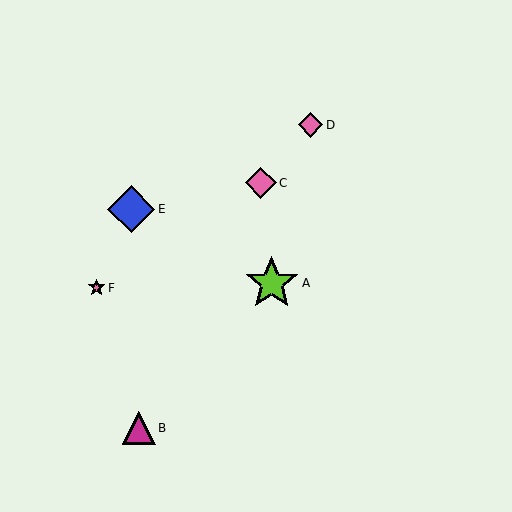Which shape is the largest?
The lime star (labeled A) is the largest.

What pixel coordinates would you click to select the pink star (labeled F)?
Click at (97, 288) to select the pink star F.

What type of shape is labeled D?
Shape D is a pink diamond.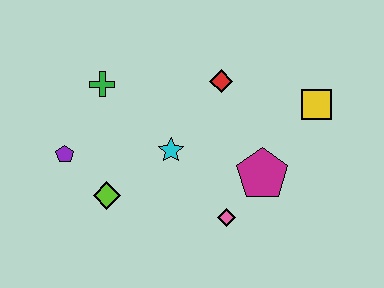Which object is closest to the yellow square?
The magenta pentagon is closest to the yellow square.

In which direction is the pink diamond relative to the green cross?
The pink diamond is below the green cross.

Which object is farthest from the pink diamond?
The green cross is farthest from the pink diamond.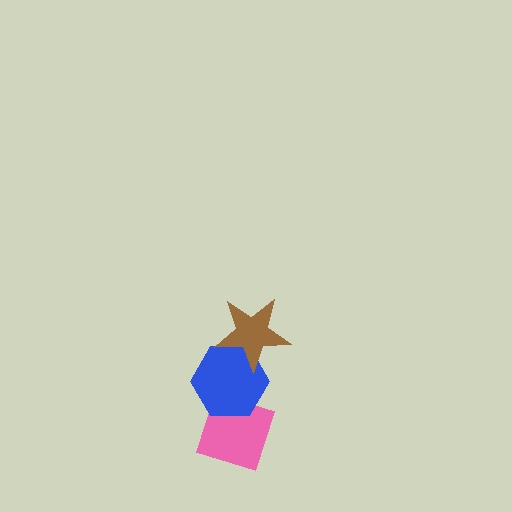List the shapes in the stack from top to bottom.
From top to bottom: the brown star, the blue hexagon, the pink diamond.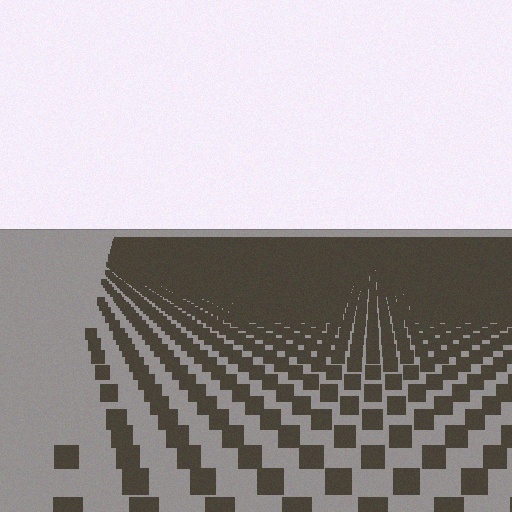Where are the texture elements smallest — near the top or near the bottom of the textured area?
Near the top.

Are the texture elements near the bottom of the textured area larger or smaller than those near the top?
Larger. Near the bottom, elements are closer to the viewer and appear at a bigger on-screen size.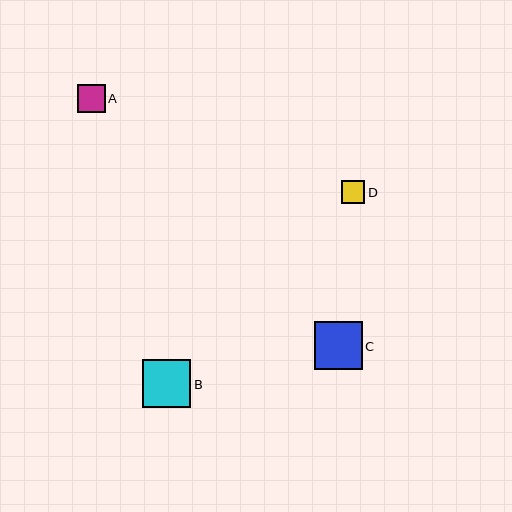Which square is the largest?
Square B is the largest with a size of approximately 48 pixels.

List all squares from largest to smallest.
From largest to smallest: B, C, A, D.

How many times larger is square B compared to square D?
Square B is approximately 2.1 times the size of square D.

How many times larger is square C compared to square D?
Square C is approximately 2.0 times the size of square D.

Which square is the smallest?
Square D is the smallest with a size of approximately 23 pixels.